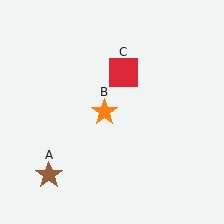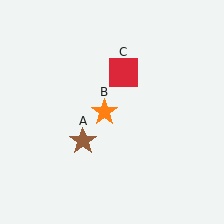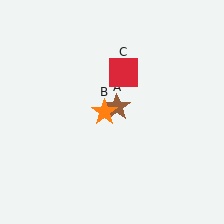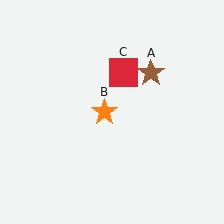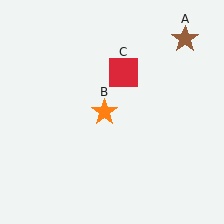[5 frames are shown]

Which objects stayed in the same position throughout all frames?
Orange star (object B) and red square (object C) remained stationary.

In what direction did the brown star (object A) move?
The brown star (object A) moved up and to the right.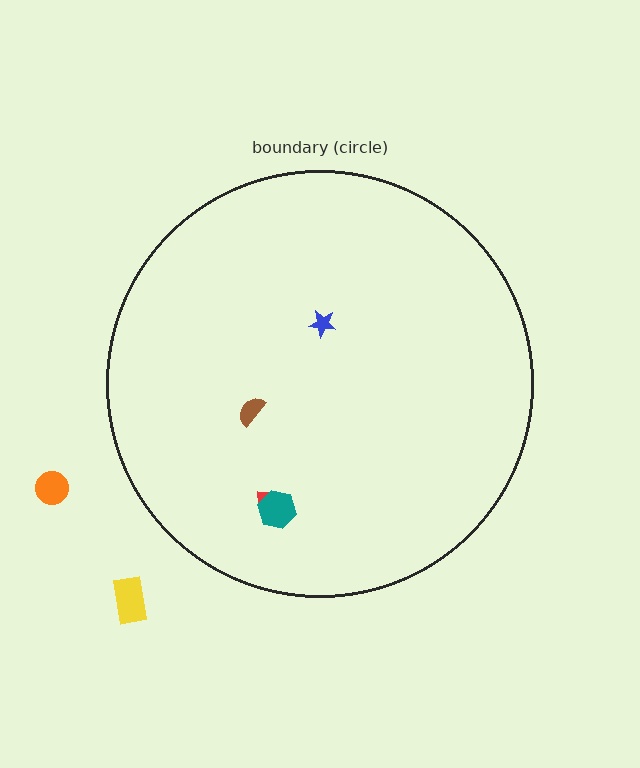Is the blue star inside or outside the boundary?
Inside.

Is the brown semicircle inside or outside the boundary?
Inside.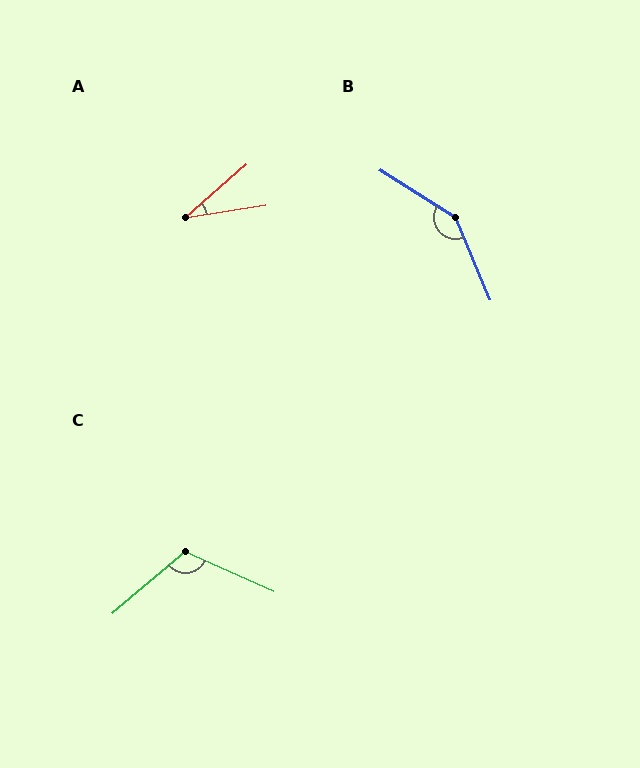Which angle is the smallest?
A, at approximately 32 degrees.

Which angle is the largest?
B, at approximately 145 degrees.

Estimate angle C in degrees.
Approximately 115 degrees.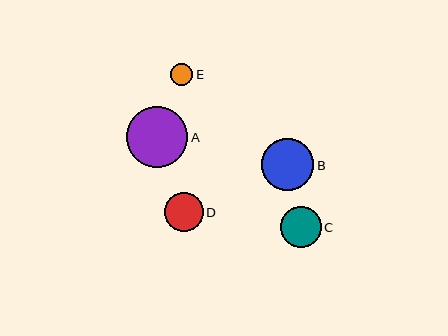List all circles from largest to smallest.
From largest to smallest: A, B, C, D, E.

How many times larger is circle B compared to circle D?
Circle B is approximately 1.4 times the size of circle D.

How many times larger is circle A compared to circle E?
Circle A is approximately 2.7 times the size of circle E.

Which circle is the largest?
Circle A is the largest with a size of approximately 61 pixels.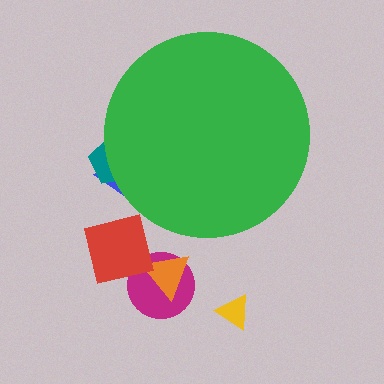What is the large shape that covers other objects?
A green circle.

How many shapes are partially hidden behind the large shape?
2 shapes are partially hidden.